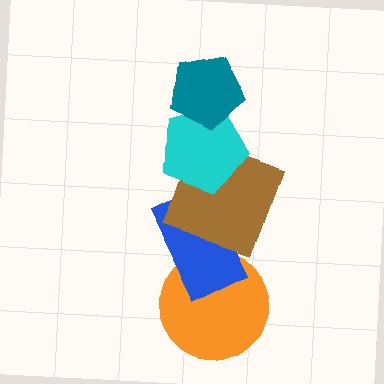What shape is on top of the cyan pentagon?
The teal pentagon is on top of the cyan pentagon.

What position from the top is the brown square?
The brown square is 3rd from the top.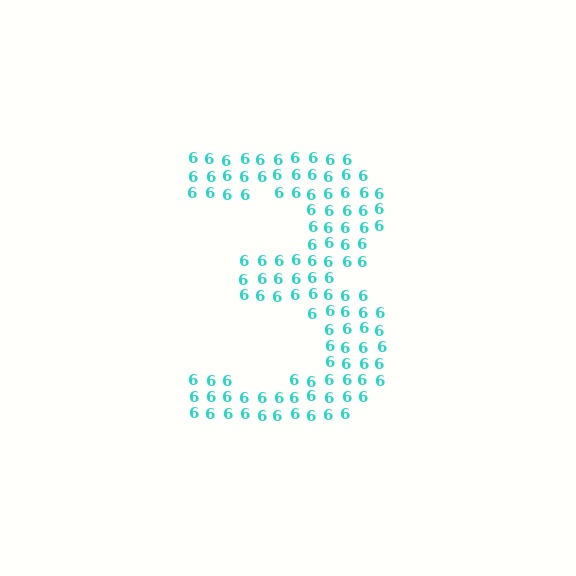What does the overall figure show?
The overall figure shows the digit 3.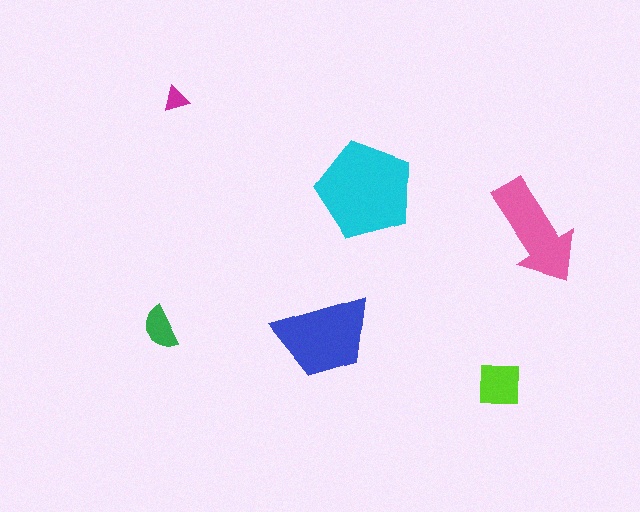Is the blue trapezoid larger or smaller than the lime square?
Larger.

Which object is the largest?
The cyan pentagon.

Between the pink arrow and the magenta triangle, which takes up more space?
The pink arrow.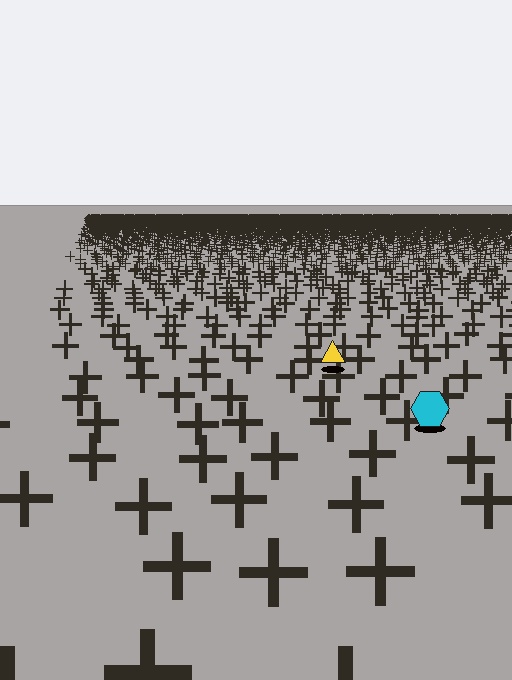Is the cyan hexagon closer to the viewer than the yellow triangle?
Yes. The cyan hexagon is closer — you can tell from the texture gradient: the ground texture is coarser near it.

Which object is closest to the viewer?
The cyan hexagon is closest. The texture marks near it are larger and more spread out.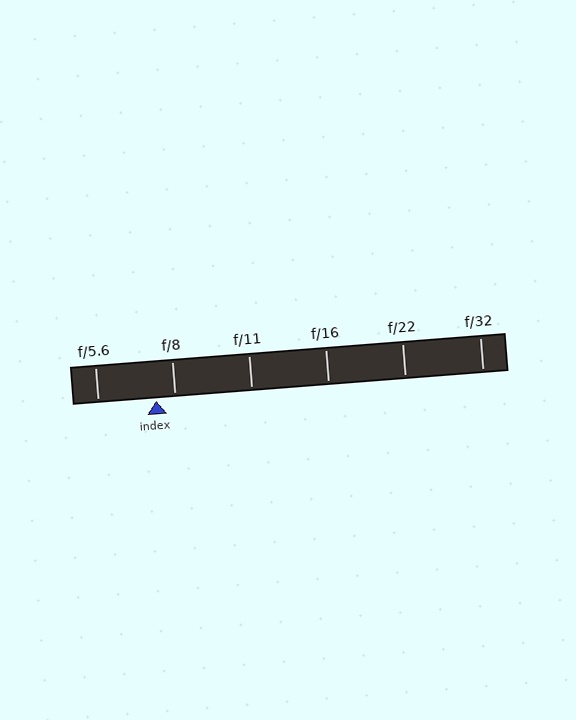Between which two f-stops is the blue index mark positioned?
The index mark is between f/5.6 and f/8.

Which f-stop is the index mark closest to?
The index mark is closest to f/8.